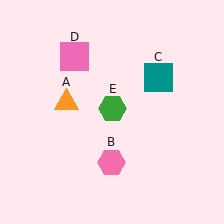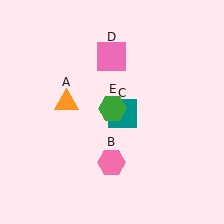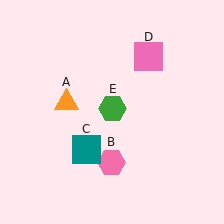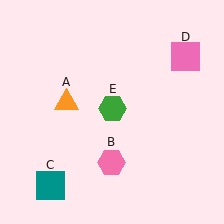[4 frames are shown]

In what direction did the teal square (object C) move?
The teal square (object C) moved down and to the left.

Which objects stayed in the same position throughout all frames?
Orange triangle (object A) and pink hexagon (object B) and green hexagon (object E) remained stationary.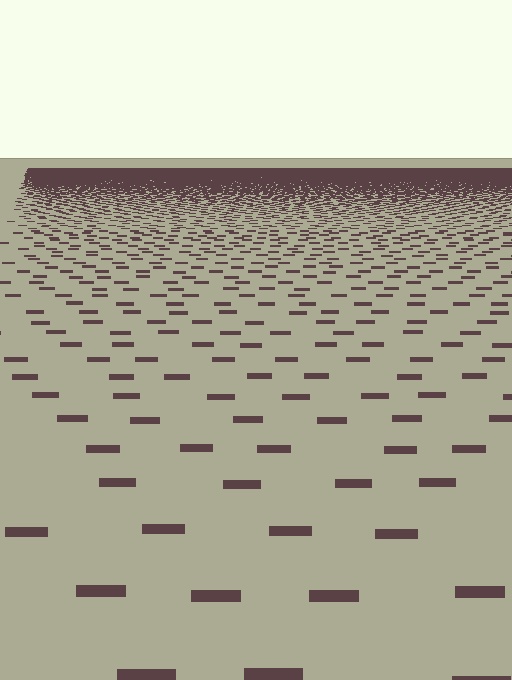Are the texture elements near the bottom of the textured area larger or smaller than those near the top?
Larger. Near the bottom, elements are closer to the viewer and appear at a bigger on-screen size.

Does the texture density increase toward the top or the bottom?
Density increases toward the top.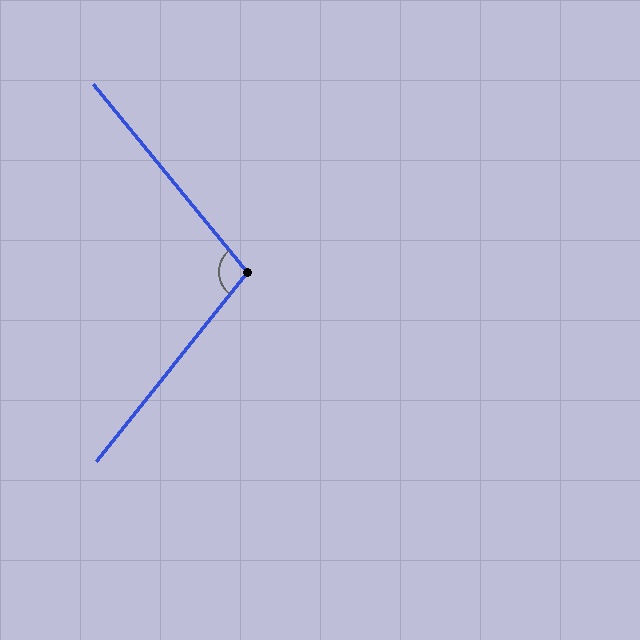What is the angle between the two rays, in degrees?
Approximately 102 degrees.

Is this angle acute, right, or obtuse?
It is obtuse.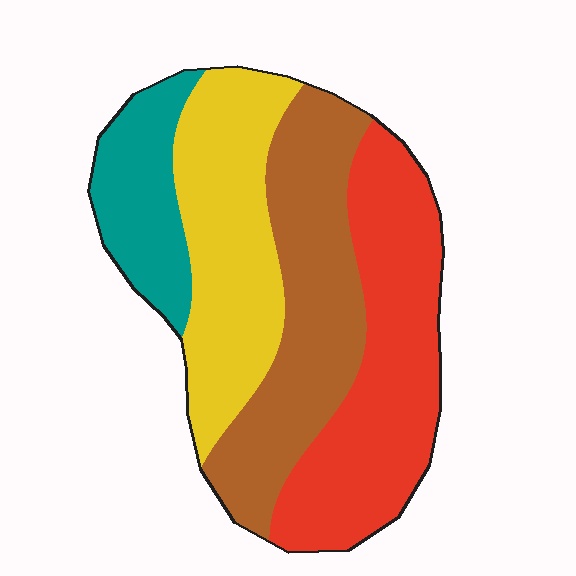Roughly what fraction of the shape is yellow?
Yellow covers roughly 25% of the shape.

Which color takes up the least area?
Teal, at roughly 15%.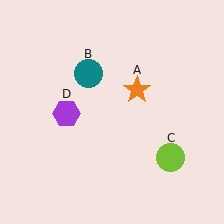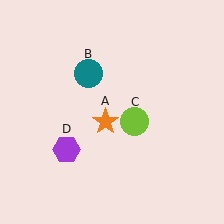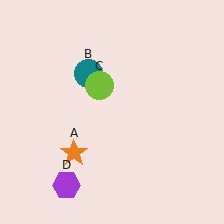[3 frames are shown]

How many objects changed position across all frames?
3 objects changed position: orange star (object A), lime circle (object C), purple hexagon (object D).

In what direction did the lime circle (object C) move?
The lime circle (object C) moved up and to the left.